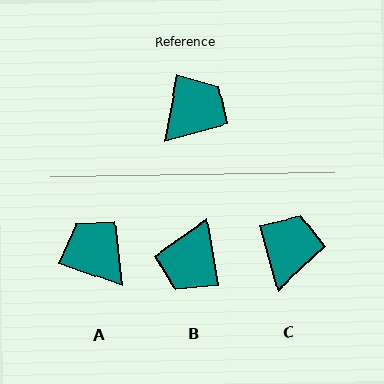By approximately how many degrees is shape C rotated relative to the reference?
Approximately 26 degrees counter-clockwise.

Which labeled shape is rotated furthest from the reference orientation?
B, about 160 degrees away.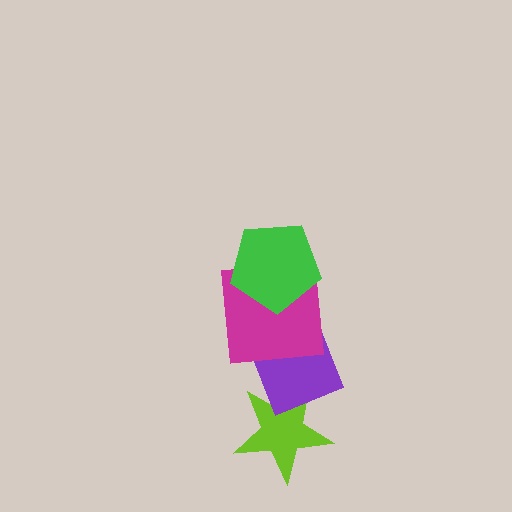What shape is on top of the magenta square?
The green pentagon is on top of the magenta square.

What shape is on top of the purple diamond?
The magenta square is on top of the purple diamond.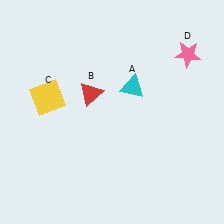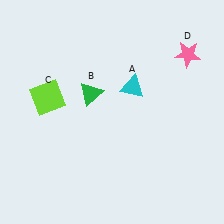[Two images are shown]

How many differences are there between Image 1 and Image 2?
There are 2 differences between the two images.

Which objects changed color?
B changed from red to green. C changed from yellow to lime.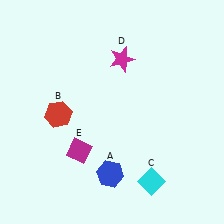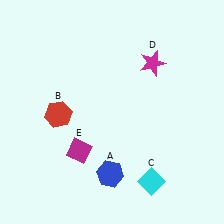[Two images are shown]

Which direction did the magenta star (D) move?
The magenta star (D) moved right.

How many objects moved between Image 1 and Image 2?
1 object moved between the two images.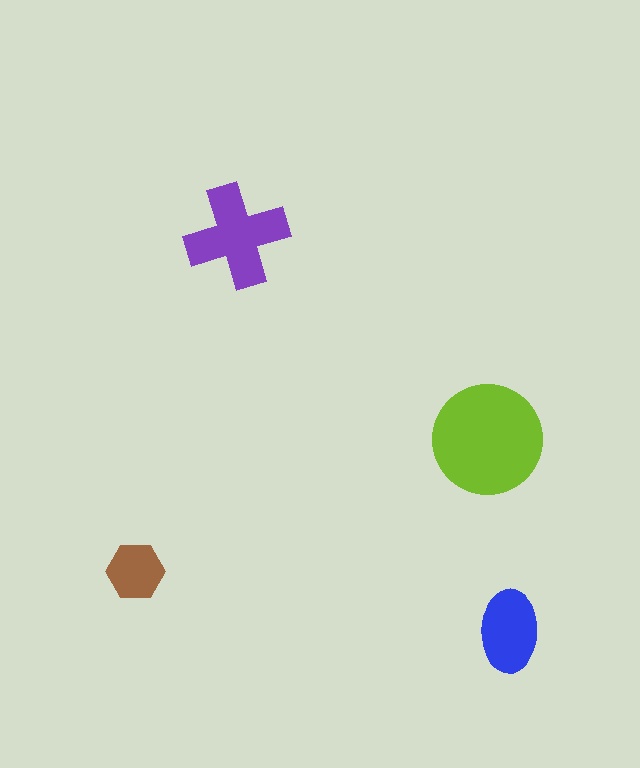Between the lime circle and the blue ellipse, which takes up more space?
The lime circle.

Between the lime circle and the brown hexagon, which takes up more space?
The lime circle.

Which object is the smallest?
The brown hexagon.